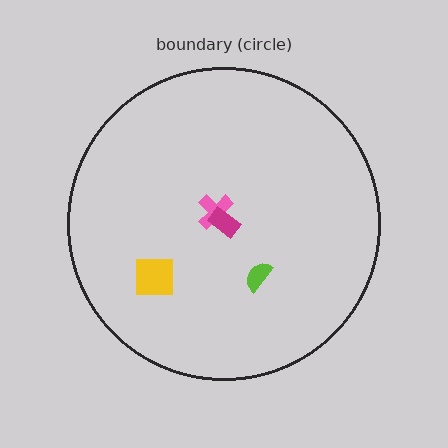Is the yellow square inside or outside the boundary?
Inside.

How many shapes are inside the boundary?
4 inside, 0 outside.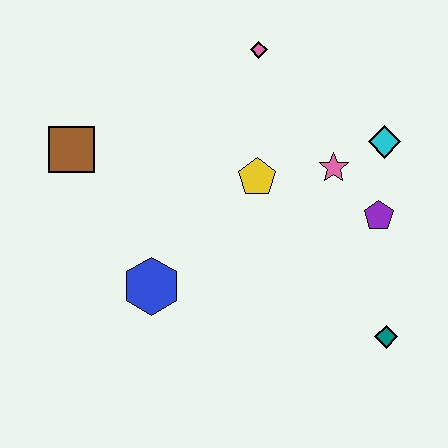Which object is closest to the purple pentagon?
The pink star is closest to the purple pentagon.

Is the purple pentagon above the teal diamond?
Yes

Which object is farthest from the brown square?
The teal diamond is farthest from the brown square.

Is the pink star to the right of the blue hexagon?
Yes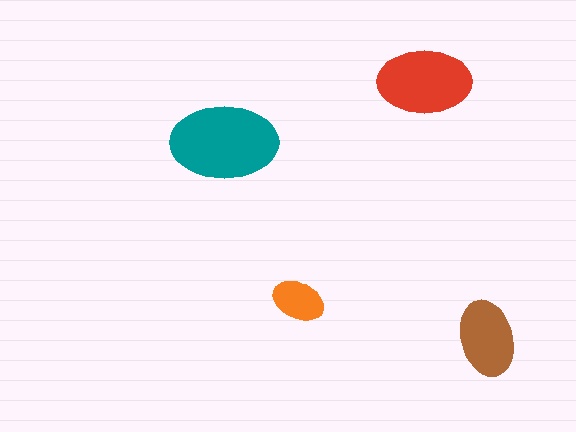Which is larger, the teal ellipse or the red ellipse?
The teal one.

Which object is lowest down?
The brown ellipse is bottommost.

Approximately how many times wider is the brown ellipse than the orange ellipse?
About 1.5 times wider.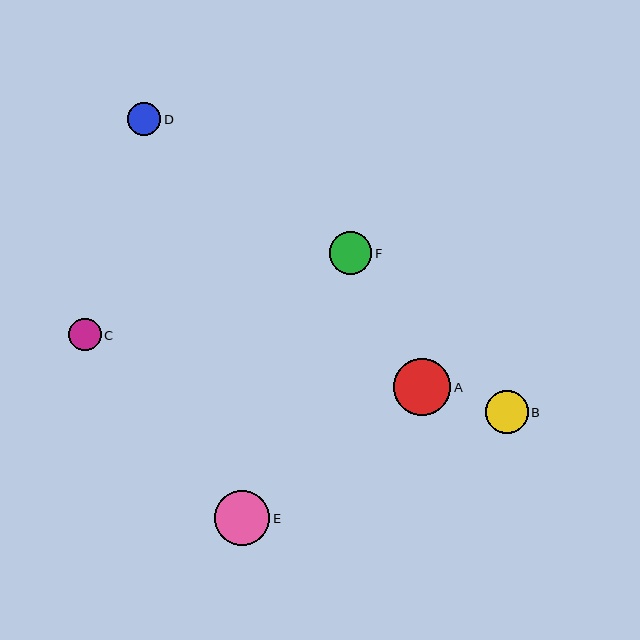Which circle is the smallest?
Circle C is the smallest with a size of approximately 32 pixels.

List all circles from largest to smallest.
From largest to smallest: A, E, B, F, D, C.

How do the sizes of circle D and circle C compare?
Circle D and circle C are approximately the same size.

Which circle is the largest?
Circle A is the largest with a size of approximately 57 pixels.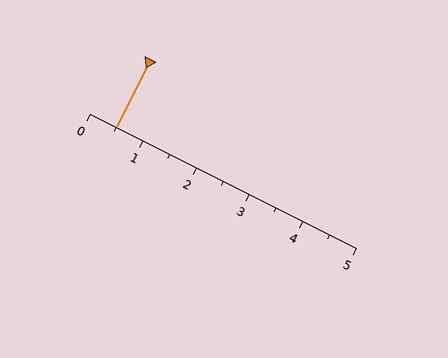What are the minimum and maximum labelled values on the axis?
The axis runs from 0 to 5.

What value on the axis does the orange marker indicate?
The marker indicates approximately 0.5.